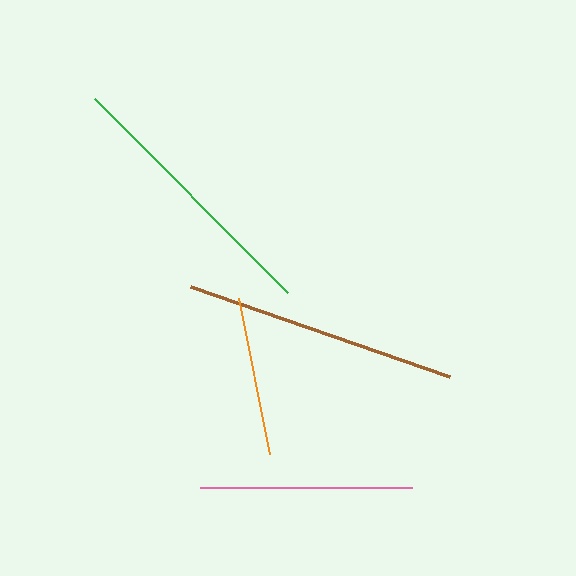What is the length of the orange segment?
The orange segment is approximately 158 pixels long.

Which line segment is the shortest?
The orange line is the shortest at approximately 158 pixels.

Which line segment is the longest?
The brown line is the longest at approximately 274 pixels.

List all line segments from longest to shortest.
From longest to shortest: brown, green, pink, orange.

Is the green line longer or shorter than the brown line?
The brown line is longer than the green line.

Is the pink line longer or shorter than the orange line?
The pink line is longer than the orange line.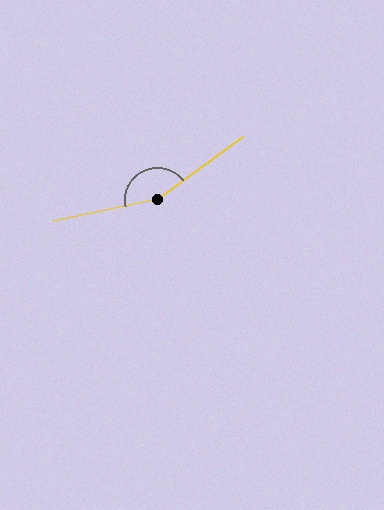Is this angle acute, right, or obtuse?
It is obtuse.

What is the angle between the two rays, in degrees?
Approximately 155 degrees.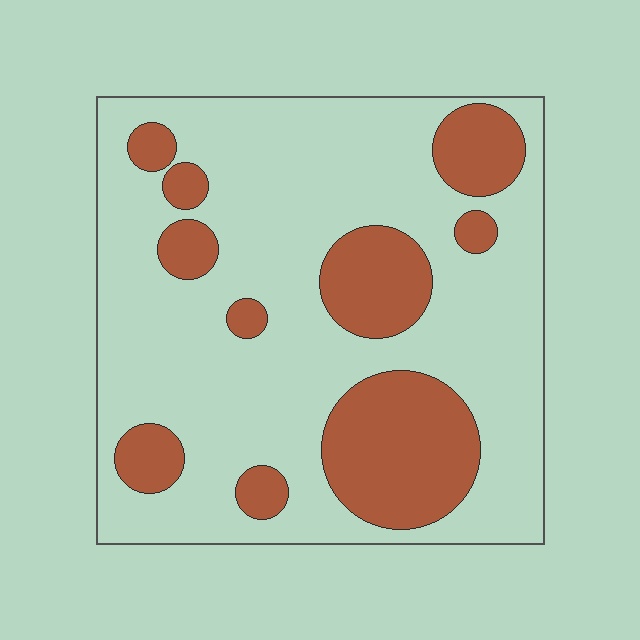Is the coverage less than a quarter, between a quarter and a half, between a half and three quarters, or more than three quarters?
Between a quarter and a half.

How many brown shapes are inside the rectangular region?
10.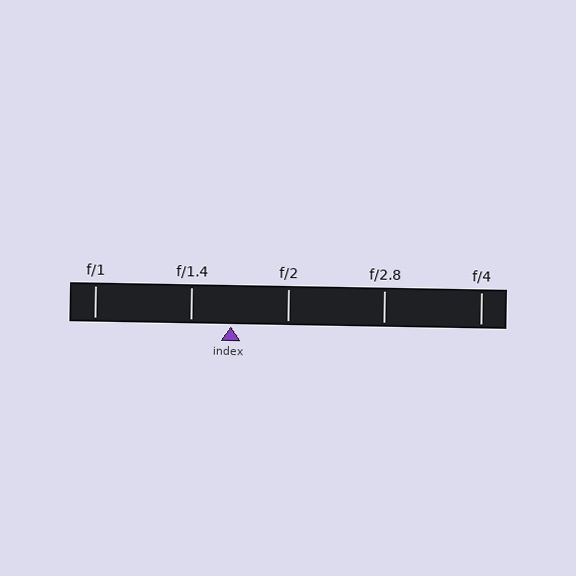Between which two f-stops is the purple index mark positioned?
The index mark is between f/1.4 and f/2.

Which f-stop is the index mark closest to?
The index mark is closest to f/1.4.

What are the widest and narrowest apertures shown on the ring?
The widest aperture shown is f/1 and the narrowest is f/4.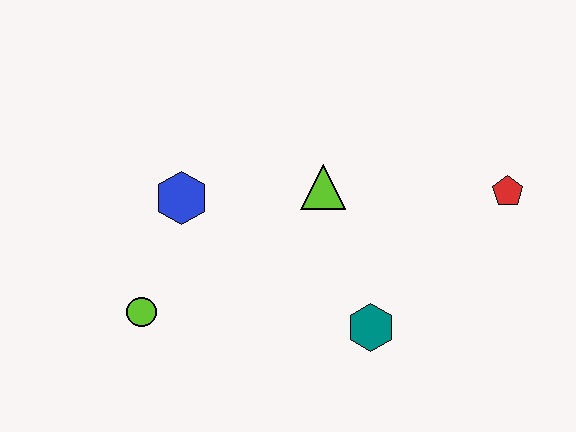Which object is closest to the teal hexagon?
The lime triangle is closest to the teal hexagon.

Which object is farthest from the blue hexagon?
The red pentagon is farthest from the blue hexagon.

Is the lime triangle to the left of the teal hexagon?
Yes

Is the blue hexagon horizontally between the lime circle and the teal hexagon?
Yes